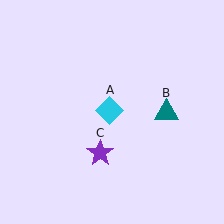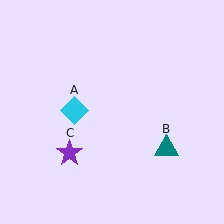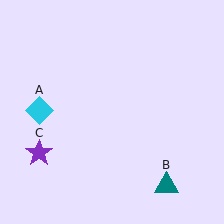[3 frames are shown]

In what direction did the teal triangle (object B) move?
The teal triangle (object B) moved down.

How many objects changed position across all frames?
3 objects changed position: cyan diamond (object A), teal triangle (object B), purple star (object C).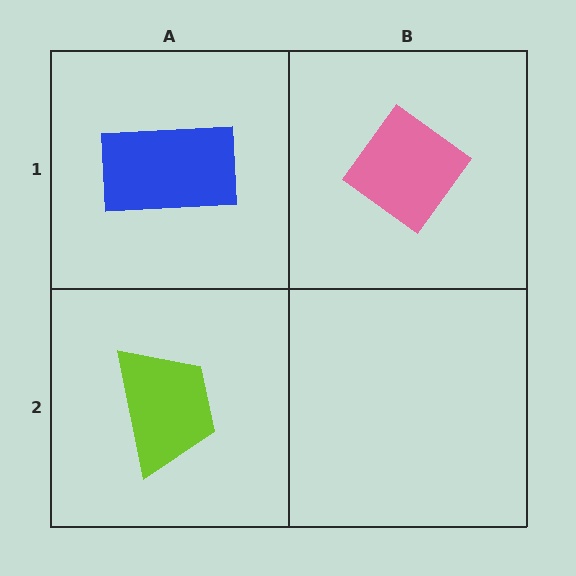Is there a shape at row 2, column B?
No, that cell is empty.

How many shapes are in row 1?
2 shapes.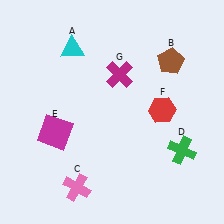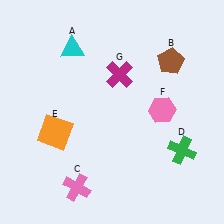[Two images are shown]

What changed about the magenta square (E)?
In Image 1, E is magenta. In Image 2, it changed to orange.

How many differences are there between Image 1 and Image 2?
There are 2 differences between the two images.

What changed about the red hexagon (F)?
In Image 1, F is red. In Image 2, it changed to pink.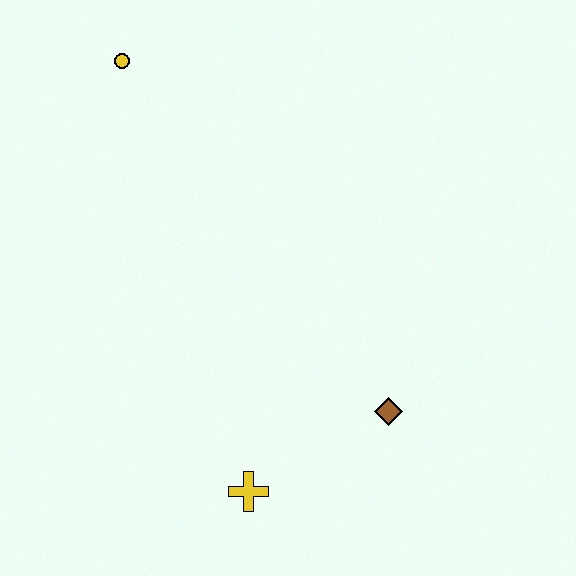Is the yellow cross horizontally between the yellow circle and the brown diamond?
Yes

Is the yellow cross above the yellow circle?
No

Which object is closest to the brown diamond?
The yellow cross is closest to the brown diamond.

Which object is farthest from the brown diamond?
The yellow circle is farthest from the brown diamond.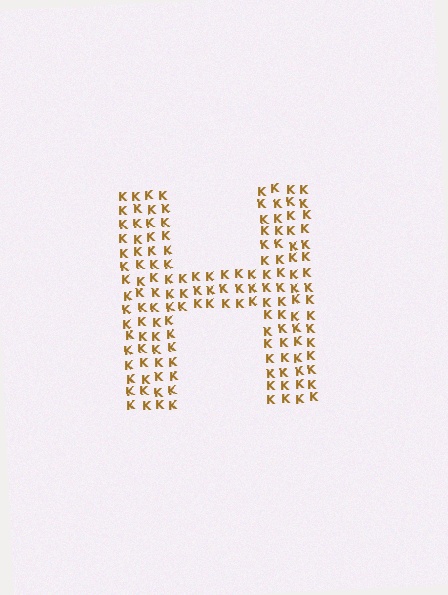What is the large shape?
The large shape is the letter H.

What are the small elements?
The small elements are letter K's.